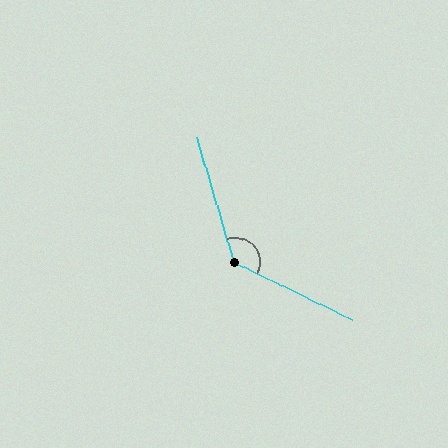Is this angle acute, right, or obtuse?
It is obtuse.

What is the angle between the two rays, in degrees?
Approximately 132 degrees.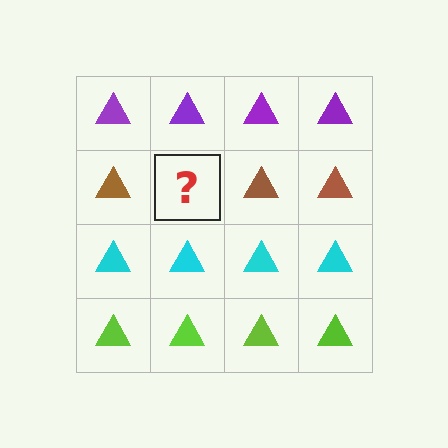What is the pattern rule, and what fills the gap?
The rule is that each row has a consistent color. The gap should be filled with a brown triangle.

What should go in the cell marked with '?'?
The missing cell should contain a brown triangle.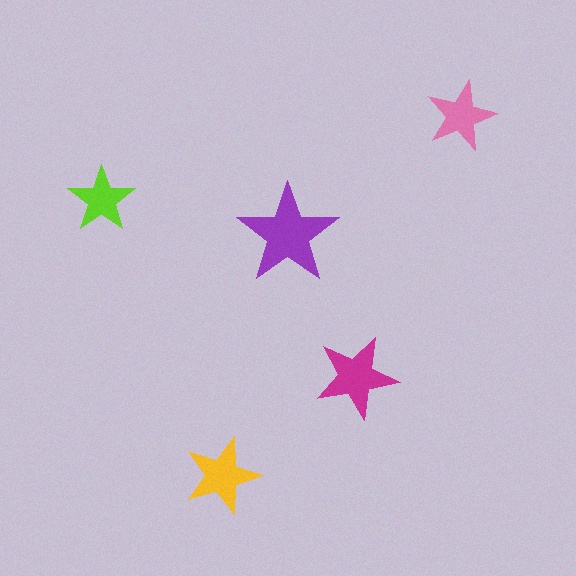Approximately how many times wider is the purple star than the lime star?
About 1.5 times wider.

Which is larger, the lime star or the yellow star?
The yellow one.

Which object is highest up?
The pink star is topmost.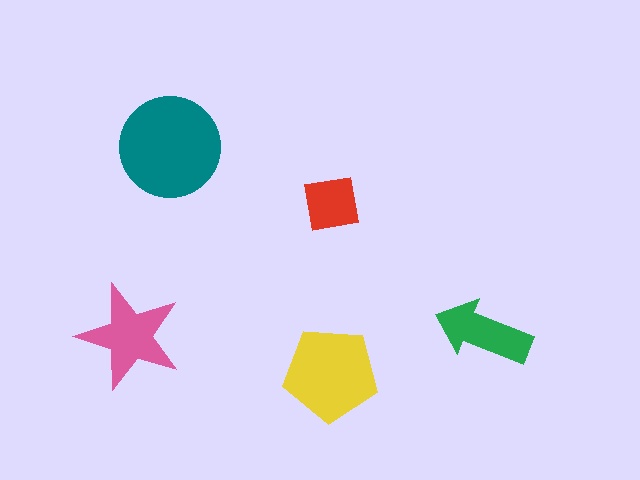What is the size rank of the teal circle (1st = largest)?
1st.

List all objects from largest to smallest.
The teal circle, the yellow pentagon, the pink star, the green arrow, the red square.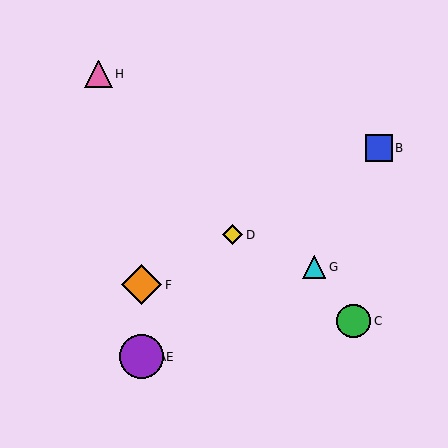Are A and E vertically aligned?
Yes, both are at x≈142.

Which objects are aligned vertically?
Objects A, E, F are aligned vertically.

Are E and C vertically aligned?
No, E is at x≈142 and C is at x≈354.